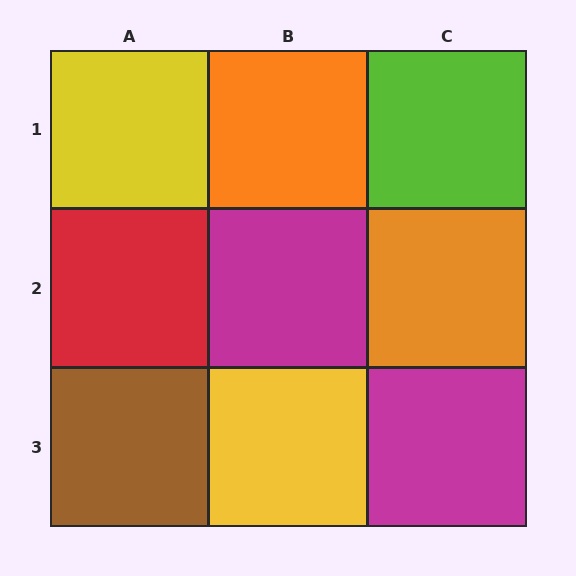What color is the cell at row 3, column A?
Brown.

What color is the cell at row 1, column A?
Yellow.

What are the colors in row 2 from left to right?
Red, magenta, orange.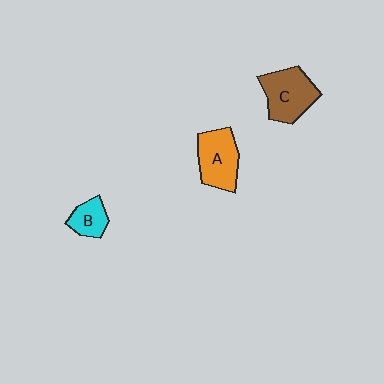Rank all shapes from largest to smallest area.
From largest to smallest: C (brown), A (orange), B (cyan).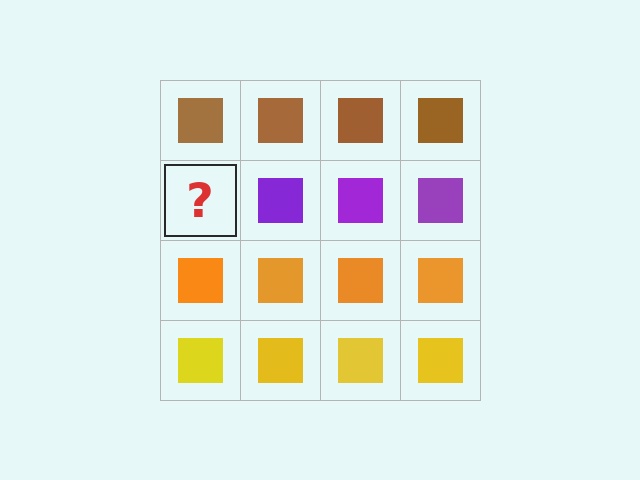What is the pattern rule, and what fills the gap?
The rule is that each row has a consistent color. The gap should be filled with a purple square.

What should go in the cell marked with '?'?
The missing cell should contain a purple square.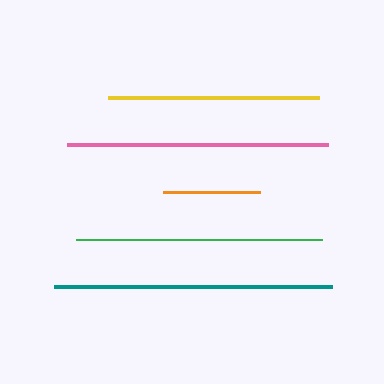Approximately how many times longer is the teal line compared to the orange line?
The teal line is approximately 2.9 times the length of the orange line.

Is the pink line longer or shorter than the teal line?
The teal line is longer than the pink line.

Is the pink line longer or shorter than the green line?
The pink line is longer than the green line.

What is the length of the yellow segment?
The yellow segment is approximately 211 pixels long.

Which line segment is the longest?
The teal line is the longest at approximately 278 pixels.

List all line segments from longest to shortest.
From longest to shortest: teal, pink, green, yellow, orange.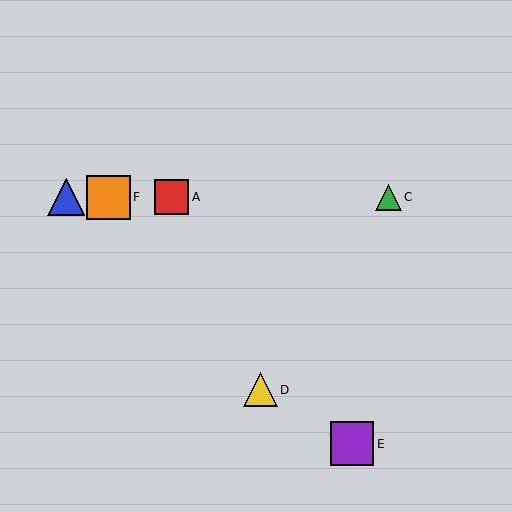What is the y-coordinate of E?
Object E is at y≈444.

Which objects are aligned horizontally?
Objects A, B, C, F are aligned horizontally.